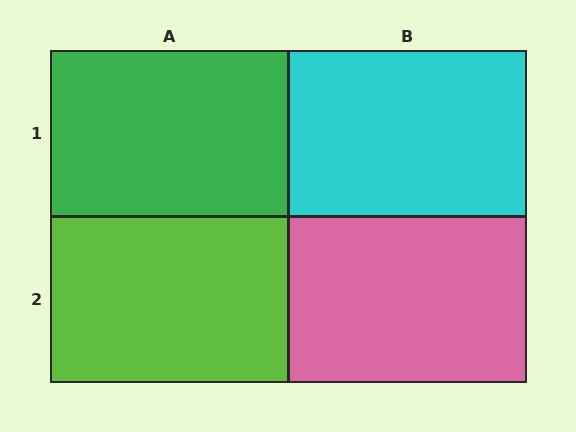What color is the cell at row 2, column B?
Pink.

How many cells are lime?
1 cell is lime.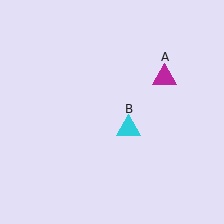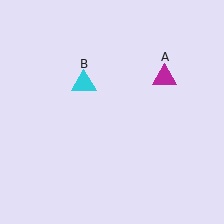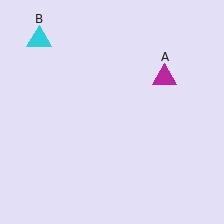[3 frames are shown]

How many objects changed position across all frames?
1 object changed position: cyan triangle (object B).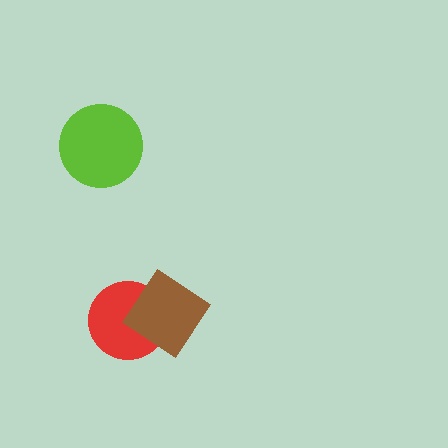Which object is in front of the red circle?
The brown diamond is in front of the red circle.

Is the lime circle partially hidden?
No, no other shape covers it.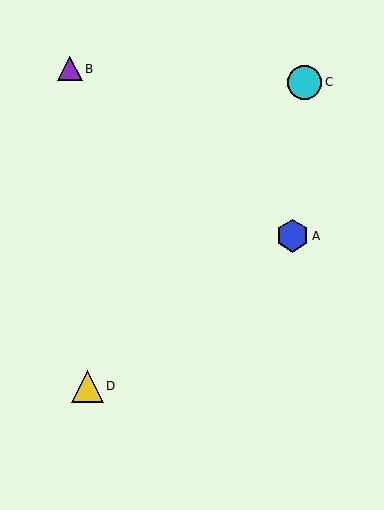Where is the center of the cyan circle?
The center of the cyan circle is at (305, 82).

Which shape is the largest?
The cyan circle (labeled C) is the largest.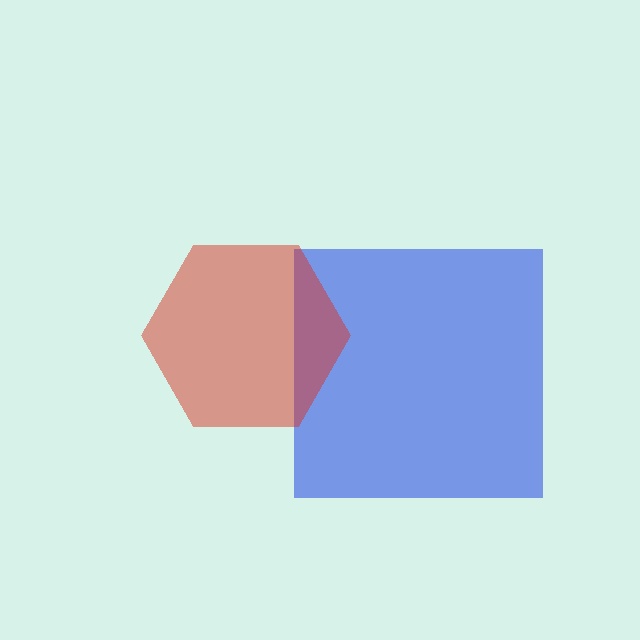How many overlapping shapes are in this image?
There are 2 overlapping shapes in the image.